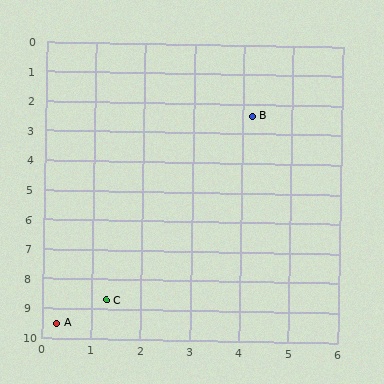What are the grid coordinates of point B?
Point B is at approximately (4.2, 2.4).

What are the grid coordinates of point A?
Point A is at approximately (0.3, 9.5).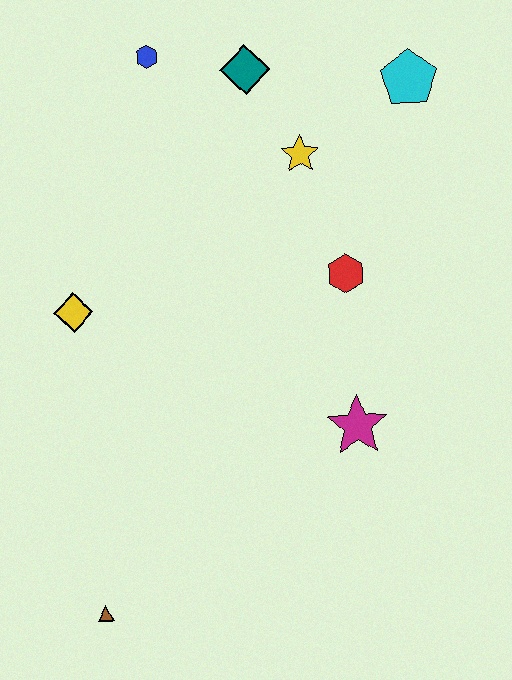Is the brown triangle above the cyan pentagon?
No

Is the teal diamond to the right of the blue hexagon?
Yes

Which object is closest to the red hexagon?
The yellow star is closest to the red hexagon.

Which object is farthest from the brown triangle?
The cyan pentagon is farthest from the brown triangle.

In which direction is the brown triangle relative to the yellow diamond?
The brown triangle is below the yellow diamond.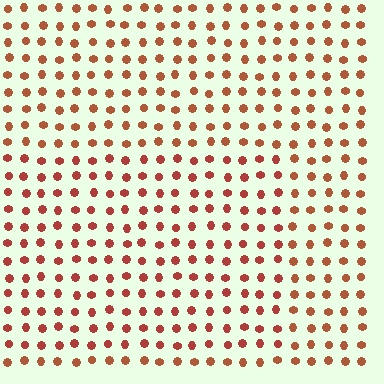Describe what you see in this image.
The image is filled with small brown elements in a uniform arrangement. A rectangle-shaped region is visible where the elements are tinted to a slightly different hue, forming a subtle color boundary.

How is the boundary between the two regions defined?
The boundary is defined purely by a slight shift in hue (about 15 degrees). Spacing, size, and orientation are identical on both sides.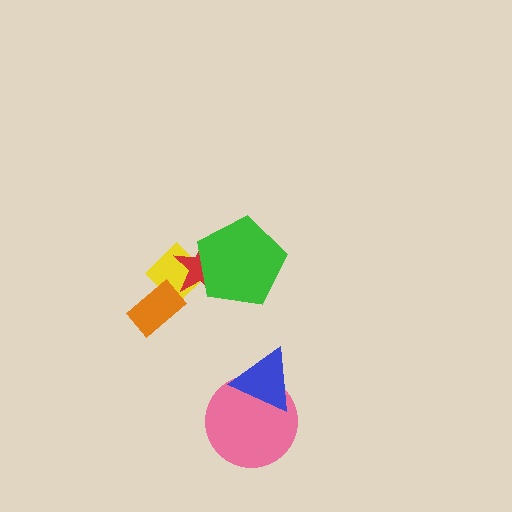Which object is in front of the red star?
The green pentagon is in front of the red star.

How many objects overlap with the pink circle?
1 object overlaps with the pink circle.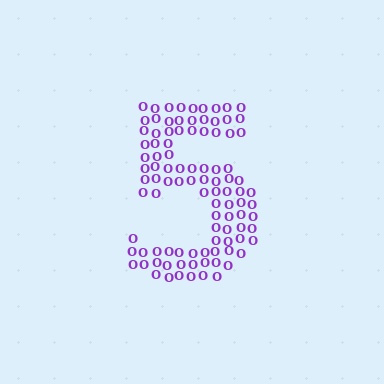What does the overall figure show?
The overall figure shows the digit 5.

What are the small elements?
The small elements are letter O's.